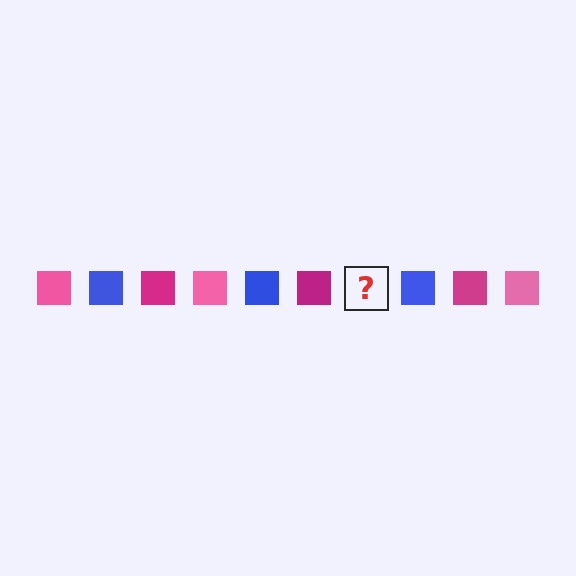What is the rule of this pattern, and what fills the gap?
The rule is that the pattern cycles through pink, blue, magenta squares. The gap should be filled with a pink square.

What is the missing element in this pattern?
The missing element is a pink square.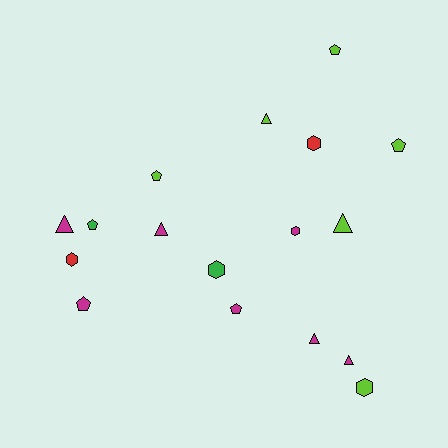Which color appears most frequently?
Magenta, with 7 objects.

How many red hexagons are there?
There are 2 red hexagons.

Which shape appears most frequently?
Triangle, with 6 objects.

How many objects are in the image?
There are 17 objects.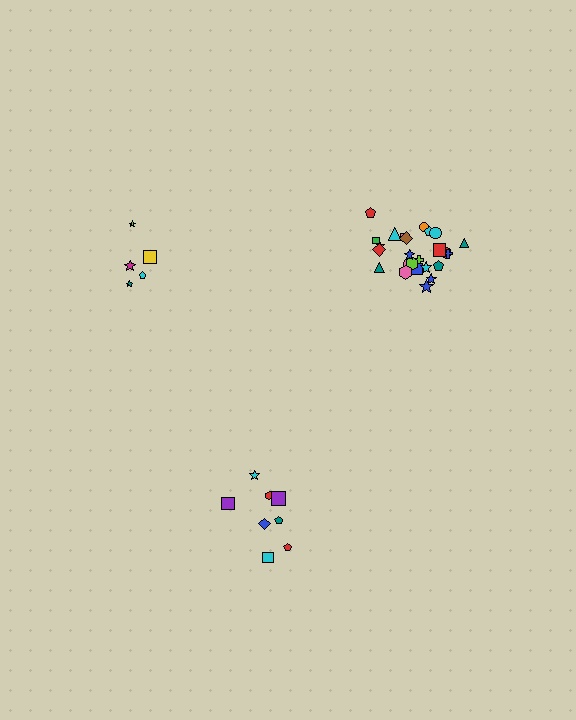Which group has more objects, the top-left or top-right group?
The top-right group.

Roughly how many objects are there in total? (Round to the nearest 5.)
Roughly 40 objects in total.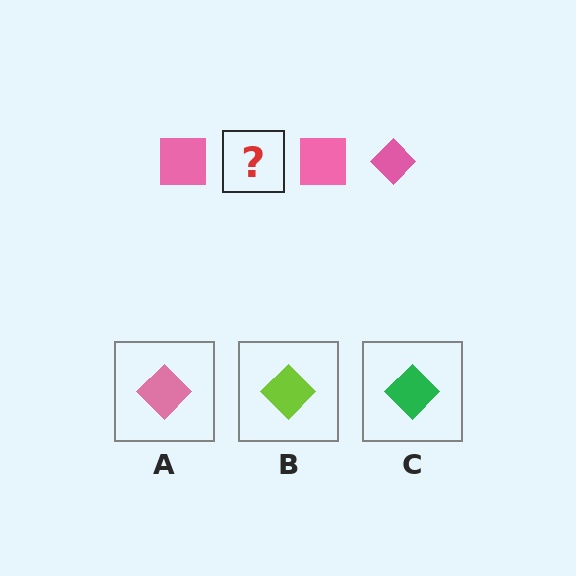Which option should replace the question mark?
Option A.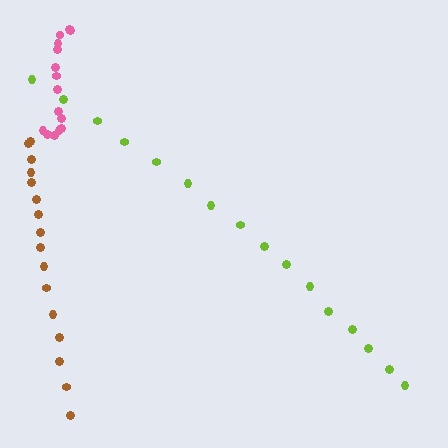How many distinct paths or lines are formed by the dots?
There are 3 distinct paths.